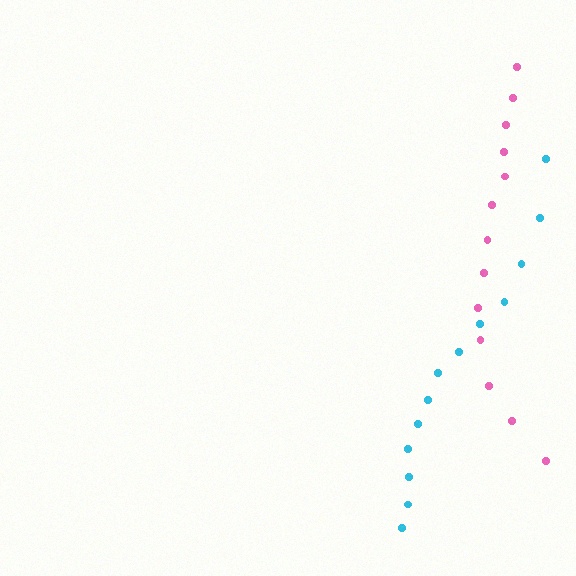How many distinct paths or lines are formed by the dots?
There are 2 distinct paths.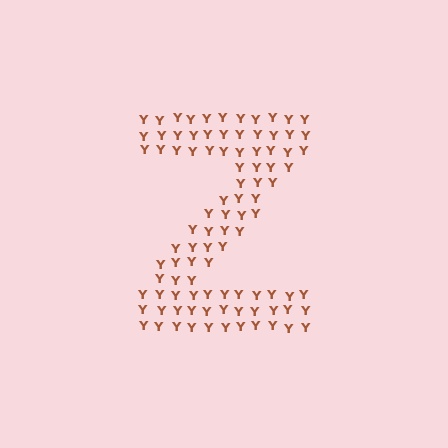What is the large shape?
The large shape is the letter Z.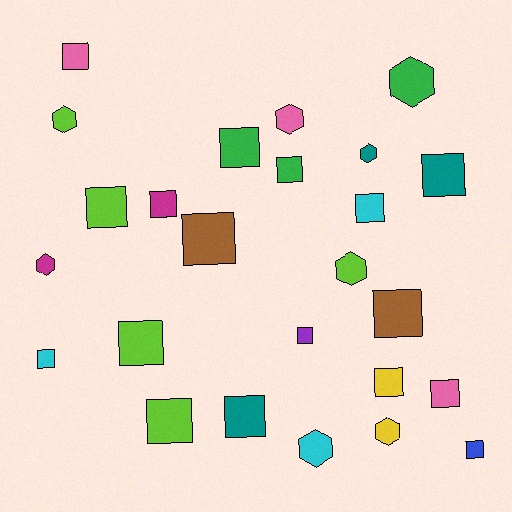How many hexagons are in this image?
There are 8 hexagons.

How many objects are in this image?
There are 25 objects.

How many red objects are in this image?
There are no red objects.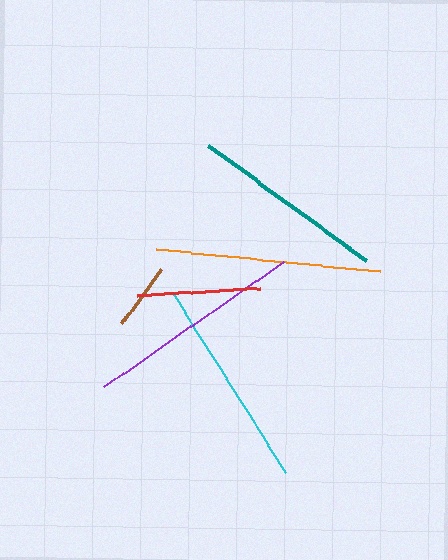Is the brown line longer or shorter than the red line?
The red line is longer than the brown line.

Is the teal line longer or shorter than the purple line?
The purple line is longer than the teal line.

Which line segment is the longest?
The orange line is the longest at approximately 225 pixels.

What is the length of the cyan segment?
The cyan segment is approximately 213 pixels long.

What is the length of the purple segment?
The purple segment is approximately 219 pixels long.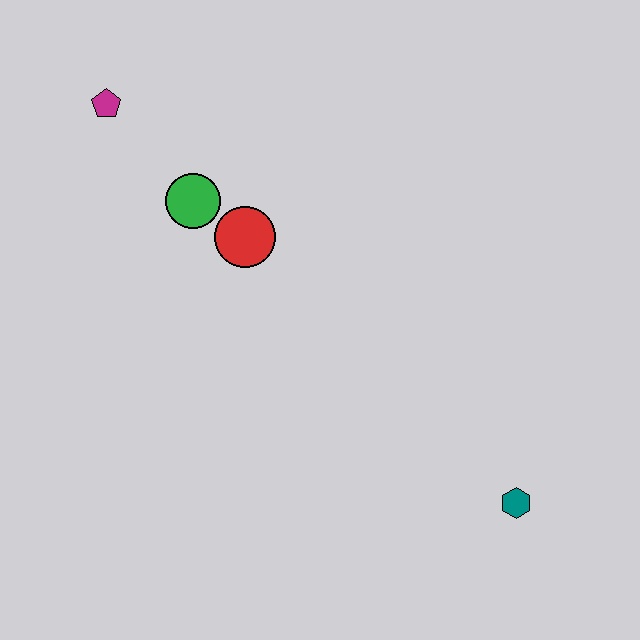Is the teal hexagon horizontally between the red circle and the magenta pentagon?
No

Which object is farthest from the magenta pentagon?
The teal hexagon is farthest from the magenta pentagon.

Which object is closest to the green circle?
The red circle is closest to the green circle.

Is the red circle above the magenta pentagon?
No